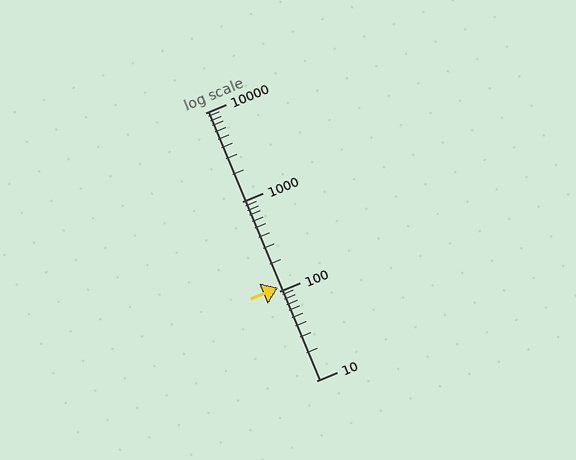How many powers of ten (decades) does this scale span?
The scale spans 3 decades, from 10 to 10000.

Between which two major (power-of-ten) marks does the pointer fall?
The pointer is between 100 and 1000.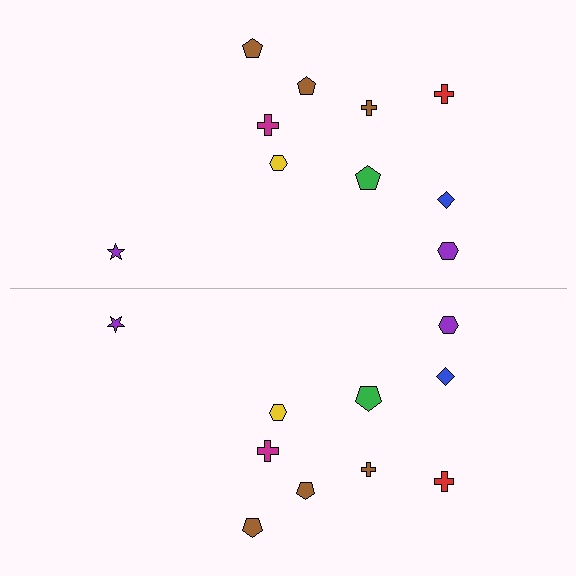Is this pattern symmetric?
Yes, this pattern has bilateral (reflection) symmetry.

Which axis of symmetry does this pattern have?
The pattern has a horizontal axis of symmetry running through the center of the image.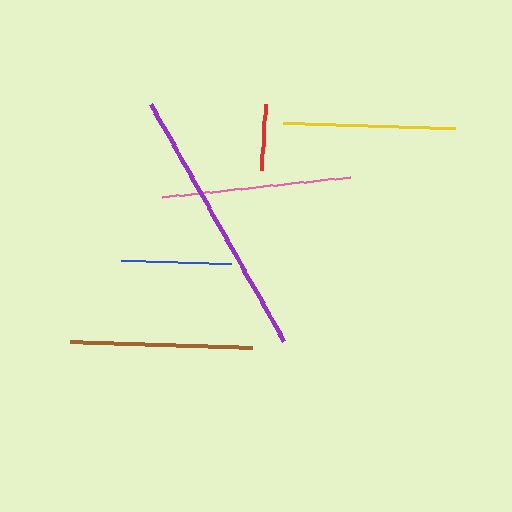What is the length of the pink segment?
The pink segment is approximately 189 pixels long.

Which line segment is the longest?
The purple line is the longest at approximately 272 pixels.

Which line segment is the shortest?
The red line is the shortest at approximately 66 pixels.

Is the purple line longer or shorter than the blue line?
The purple line is longer than the blue line.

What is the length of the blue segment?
The blue segment is approximately 110 pixels long.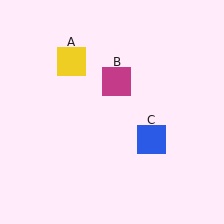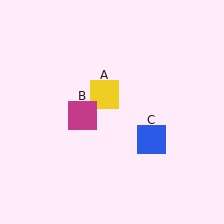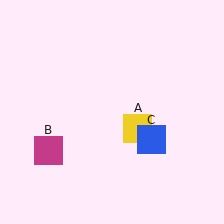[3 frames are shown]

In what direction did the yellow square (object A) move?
The yellow square (object A) moved down and to the right.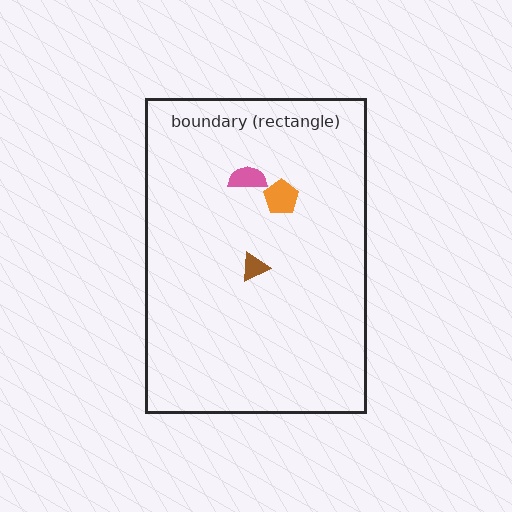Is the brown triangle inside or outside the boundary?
Inside.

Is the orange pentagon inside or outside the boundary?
Inside.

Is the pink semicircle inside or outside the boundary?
Inside.